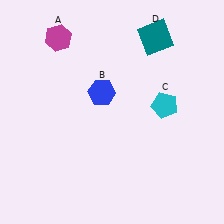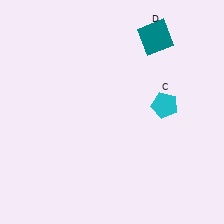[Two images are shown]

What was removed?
The magenta hexagon (A), the blue hexagon (B) were removed in Image 2.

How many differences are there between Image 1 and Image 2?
There are 2 differences between the two images.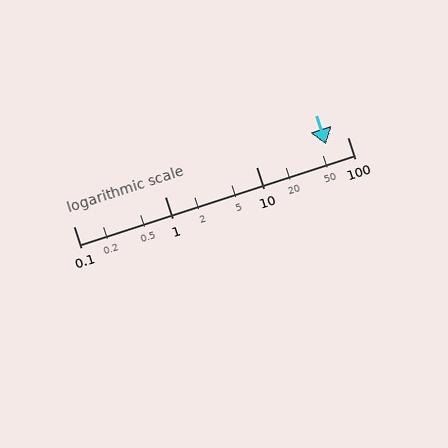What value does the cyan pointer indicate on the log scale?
The pointer indicates approximately 58.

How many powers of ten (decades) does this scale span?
The scale spans 3 decades, from 0.1 to 100.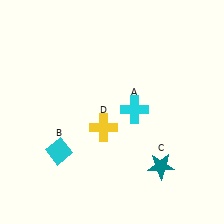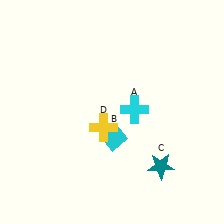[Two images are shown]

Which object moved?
The cyan diamond (B) moved right.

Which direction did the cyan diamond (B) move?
The cyan diamond (B) moved right.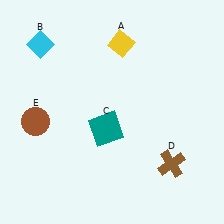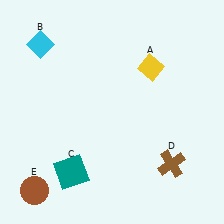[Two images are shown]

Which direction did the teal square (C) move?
The teal square (C) moved down.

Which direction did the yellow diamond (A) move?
The yellow diamond (A) moved right.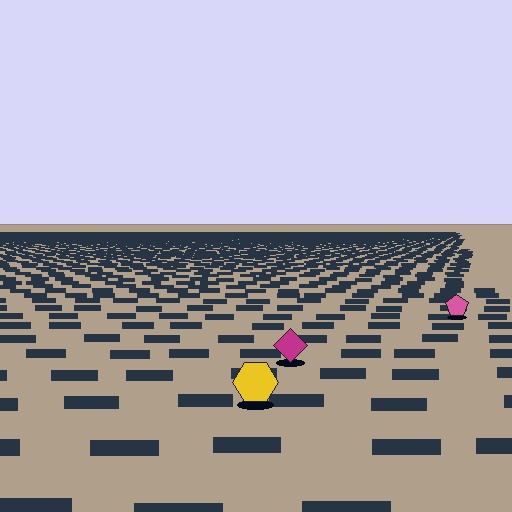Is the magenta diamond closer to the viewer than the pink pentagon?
Yes. The magenta diamond is closer — you can tell from the texture gradient: the ground texture is coarser near it.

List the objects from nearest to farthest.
From nearest to farthest: the yellow hexagon, the magenta diamond, the pink pentagon.